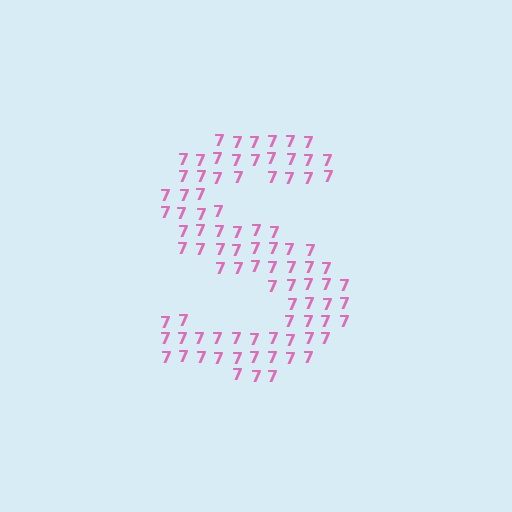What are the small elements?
The small elements are digit 7's.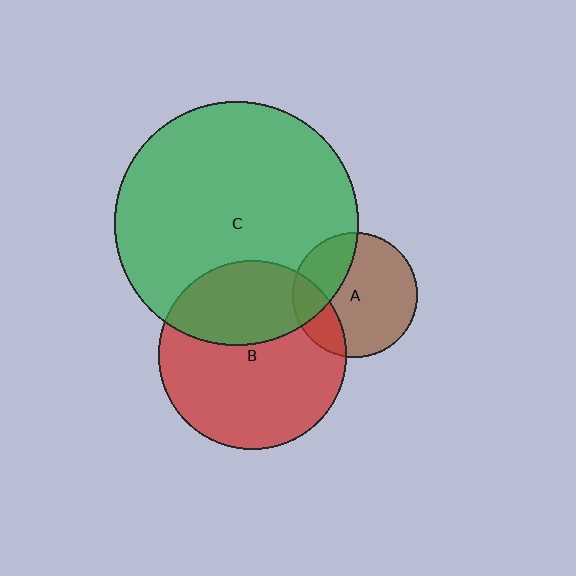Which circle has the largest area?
Circle C (green).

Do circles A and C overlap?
Yes.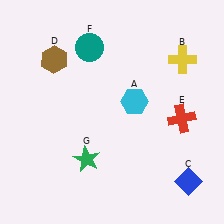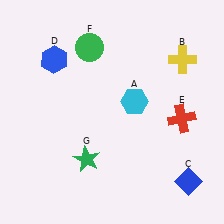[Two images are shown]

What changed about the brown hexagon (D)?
In Image 1, D is brown. In Image 2, it changed to blue.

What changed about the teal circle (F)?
In Image 1, F is teal. In Image 2, it changed to green.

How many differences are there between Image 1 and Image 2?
There are 2 differences between the two images.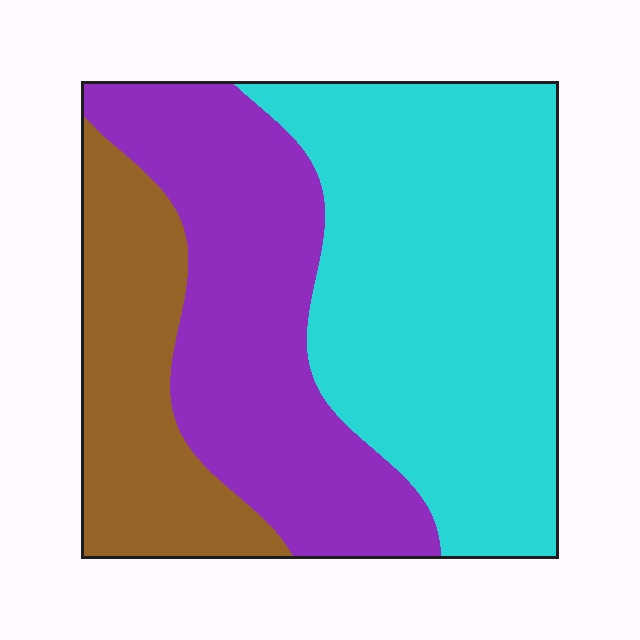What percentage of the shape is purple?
Purple covers roughly 35% of the shape.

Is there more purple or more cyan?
Cyan.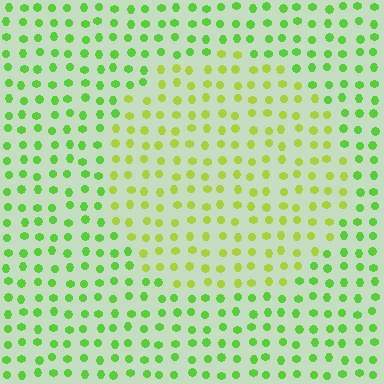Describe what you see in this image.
The image is filled with small lime elements in a uniform arrangement. A circle-shaped region is visible where the elements are tinted to a slightly different hue, forming a subtle color boundary.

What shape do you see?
I see a circle.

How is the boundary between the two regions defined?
The boundary is defined purely by a slight shift in hue (about 33 degrees). Spacing, size, and orientation are identical on both sides.